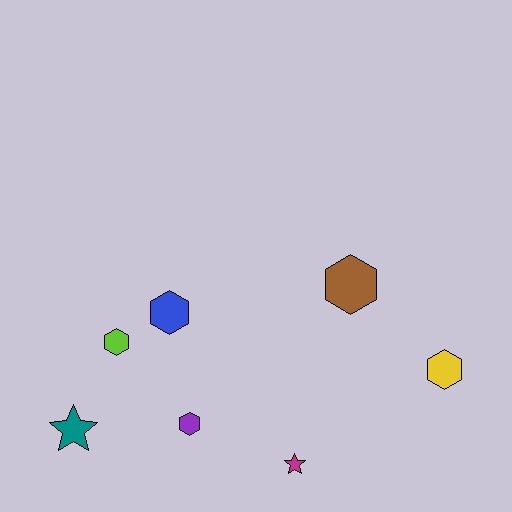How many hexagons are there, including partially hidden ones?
There are 5 hexagons.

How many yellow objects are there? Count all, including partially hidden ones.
There is 1 yellow object.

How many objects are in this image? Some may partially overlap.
There are 7 objects.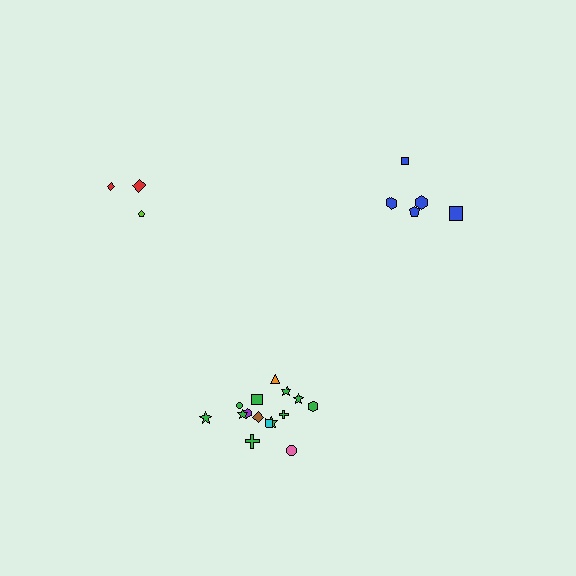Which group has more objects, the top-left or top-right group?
The top-right group.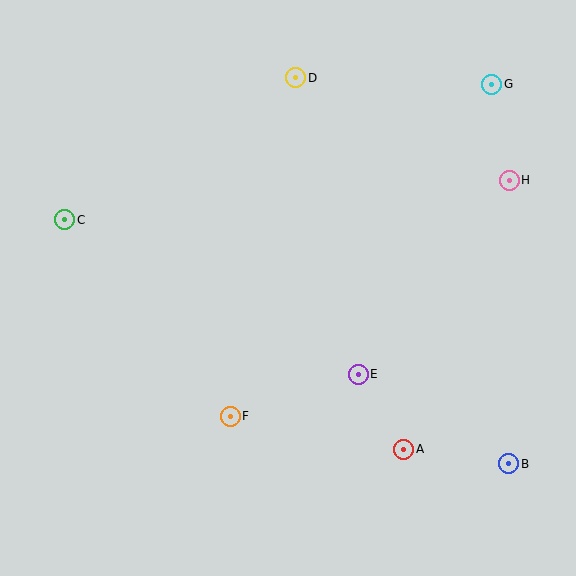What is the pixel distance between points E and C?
The distance between E and C is 332 pixels.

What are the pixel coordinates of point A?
Point A is at (404, 449).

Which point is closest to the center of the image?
Point E at (358, 374) is closest to the center.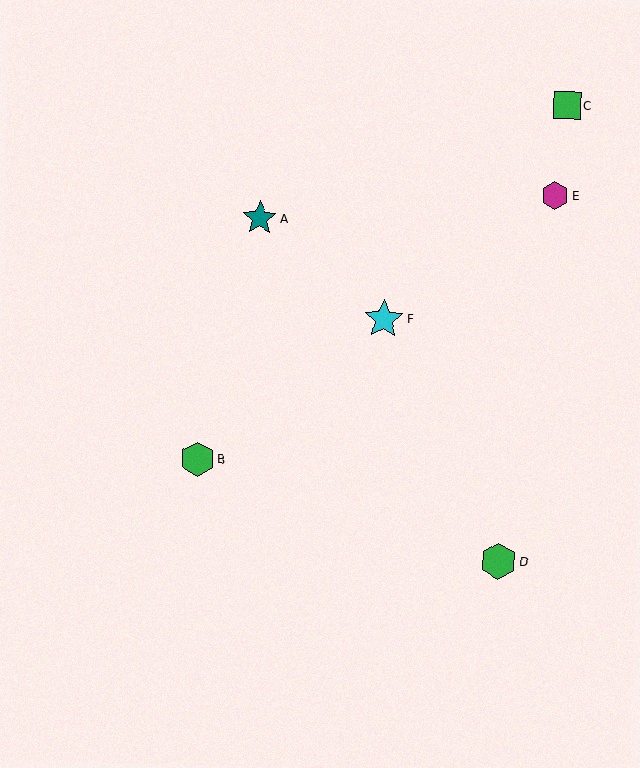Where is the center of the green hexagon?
The center of the green hexagon is at (498, 561).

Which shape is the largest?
The cyan star (labeled F) is the largest.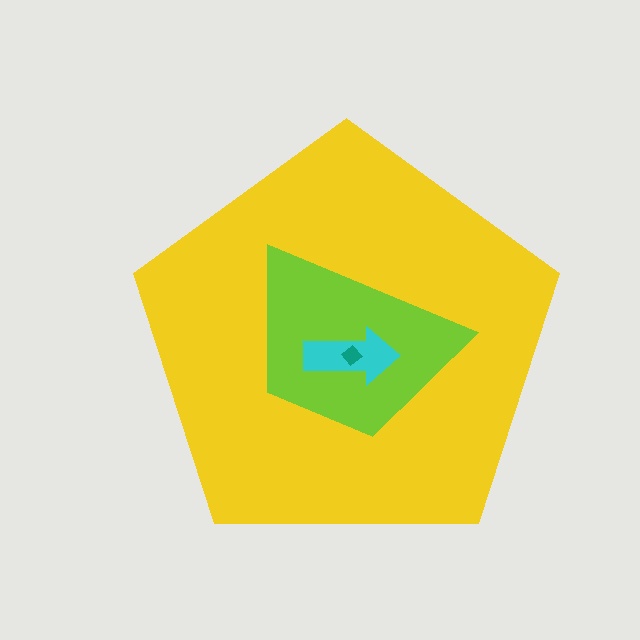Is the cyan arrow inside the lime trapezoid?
Yes.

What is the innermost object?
The teal diamond.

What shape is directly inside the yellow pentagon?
The lime trapezoid.